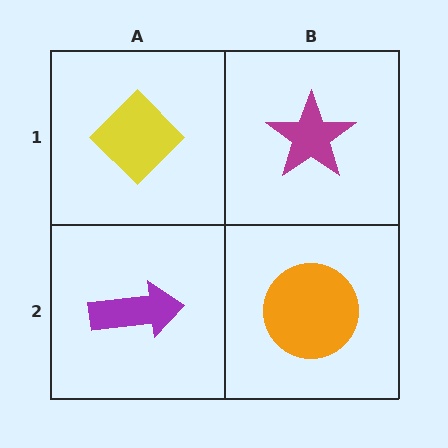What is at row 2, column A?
A purple arrow.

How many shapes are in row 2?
2 shapes.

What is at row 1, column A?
A yellow diamond.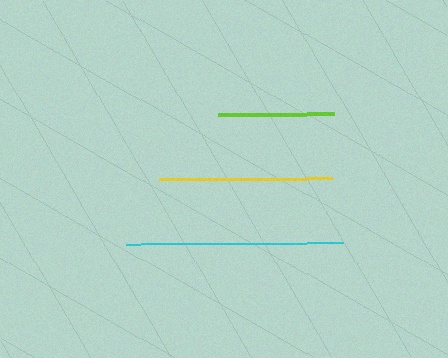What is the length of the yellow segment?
The yellow segment is approximately 173 pixels long.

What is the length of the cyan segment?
The cyan segment is approximately 217 pixels long.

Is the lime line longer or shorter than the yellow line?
The yellow line is longer than the lime line.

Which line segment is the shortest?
The lime line is the shortest at approximately 116 pixels.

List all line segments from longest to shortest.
From longest to shortest: cyan, yellow, lime.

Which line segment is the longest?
The cyan line is the longest at approximately 217 pixels.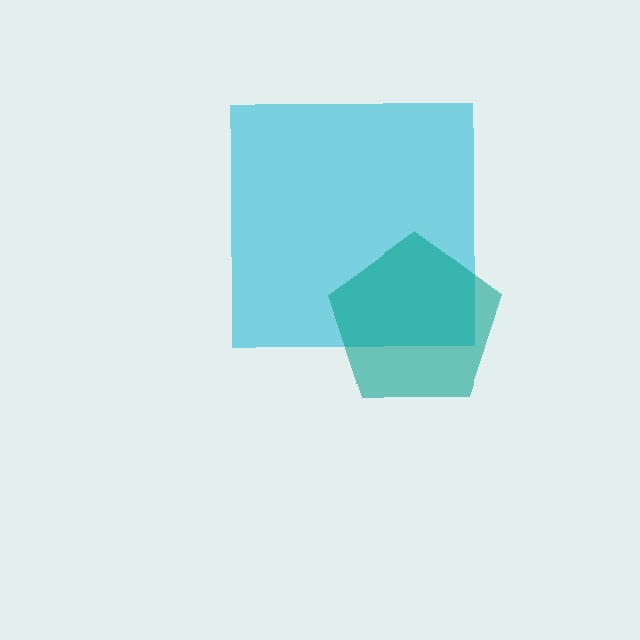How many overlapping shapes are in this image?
There are 2 overlapping shapes in the image.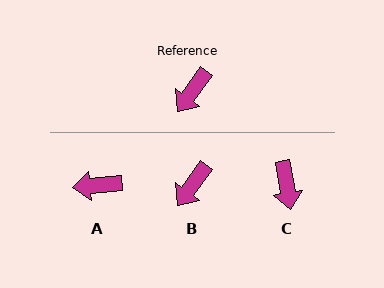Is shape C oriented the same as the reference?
No, it is off by about 45 degrees.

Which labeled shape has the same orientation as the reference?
B.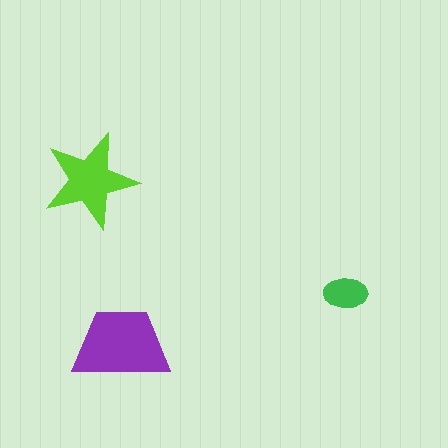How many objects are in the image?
There are 3 objects in the image.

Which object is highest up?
The lime star is topmost.